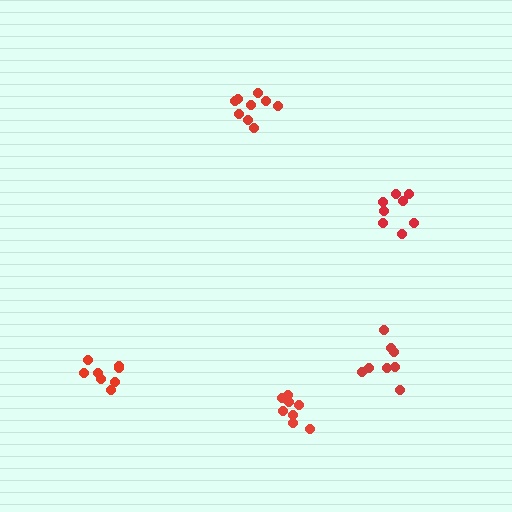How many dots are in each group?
Group 1: 8 dots, Group 2: 8 dots, Group 3: 8 dots, Group 4: 9 dots, Group 5: 8 dots (41 total).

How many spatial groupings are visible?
There are 5 spatial groupings.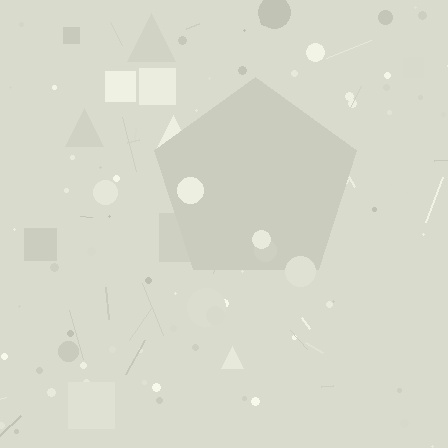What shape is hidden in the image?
A pentagon is hidden in the image.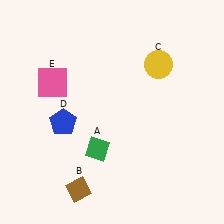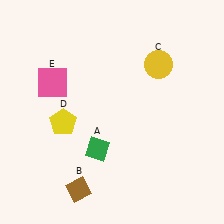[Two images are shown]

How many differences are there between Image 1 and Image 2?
There is 1 difference between the two images.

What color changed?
The pentagon (D) changed from blue in Image 1 to yellow in Image 2.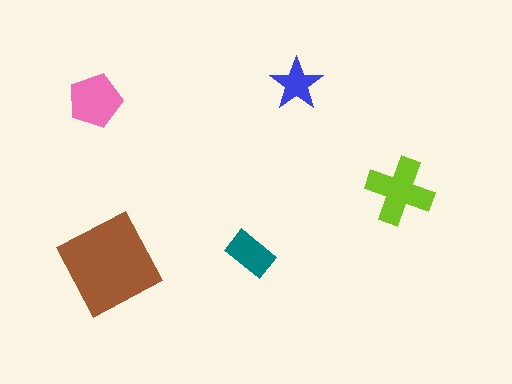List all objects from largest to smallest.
The brown square, the lime cross, the pink pentagon, the teal rectangle, the blue star.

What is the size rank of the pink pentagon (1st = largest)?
3rd.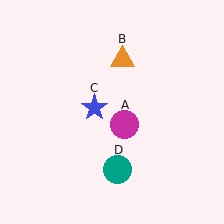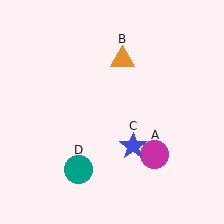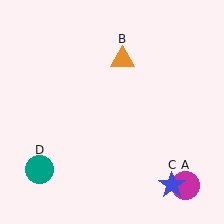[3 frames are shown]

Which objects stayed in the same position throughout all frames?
Orange triangle (object B) remained stationary.